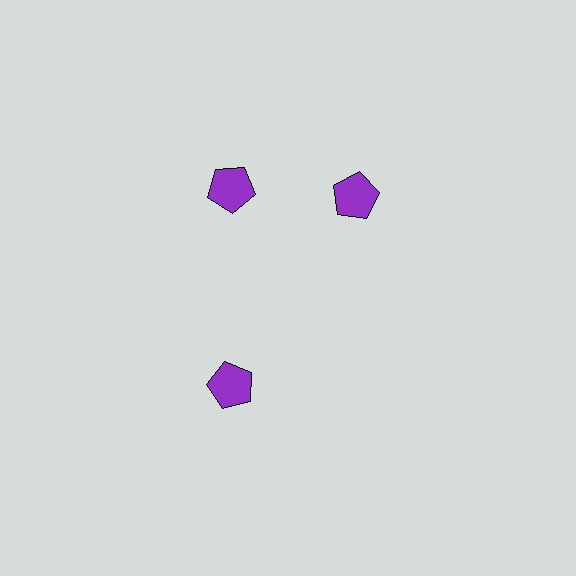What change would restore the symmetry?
The symmetry would be restored by rotating it back into even spacing with its neighbors so that all 3 pentagons sit at equal angles and equal distance from the center.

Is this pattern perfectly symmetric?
No. The 3 purple pentagons are arranged in a ring, but one element near the 3 o'clock position is rotated out of alignment along the ring, breaking the 3-fold rotational symmetry.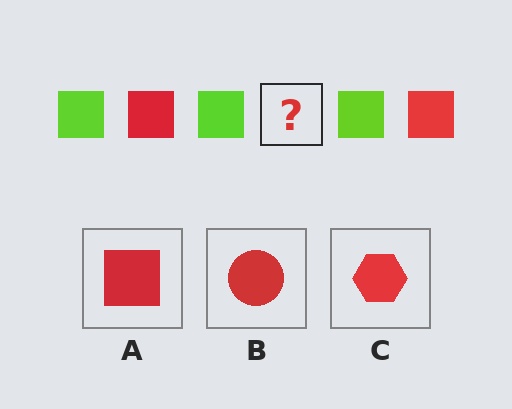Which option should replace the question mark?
Option A.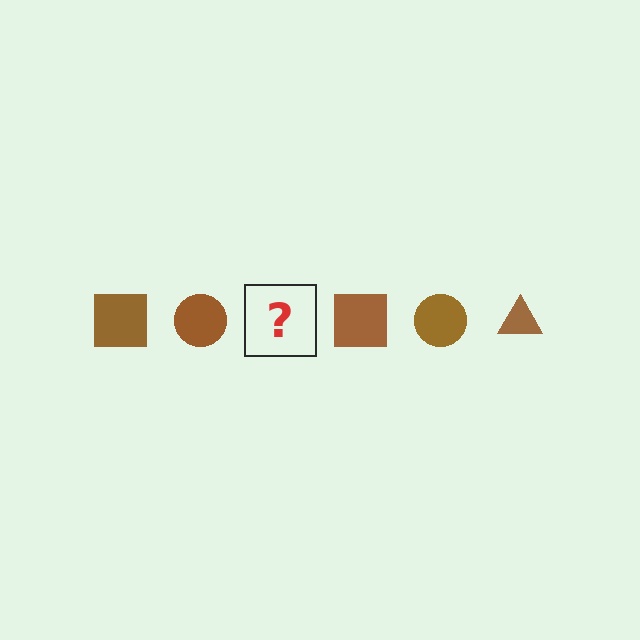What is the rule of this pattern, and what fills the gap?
The rule is that the pattern cycles through square, circle, triangle shapes in brown. The gap should be filled with a brown triangle.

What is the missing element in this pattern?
The missing element is a brown triangle.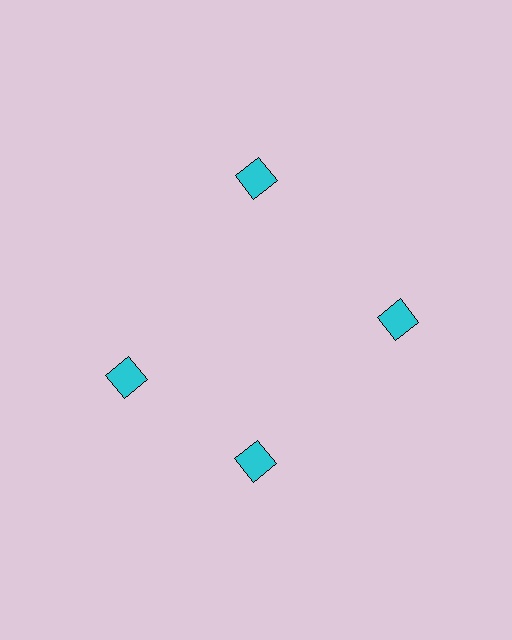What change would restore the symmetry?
The symmetry would be restored by rotating it back into even spacing with its neighbors so that all 4 squares sit at equal angles and equal distance from the center.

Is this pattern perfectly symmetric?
No. The 4 cyan squares are arranged in a ring, but one element near the 9 o'clock position is rotated out of alignment along the ring, breaking the 4-fold rotational symmetry.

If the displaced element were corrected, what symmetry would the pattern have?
It would have 4-fold rotational symmetry — the pattern would map onto itself every 90 degrees.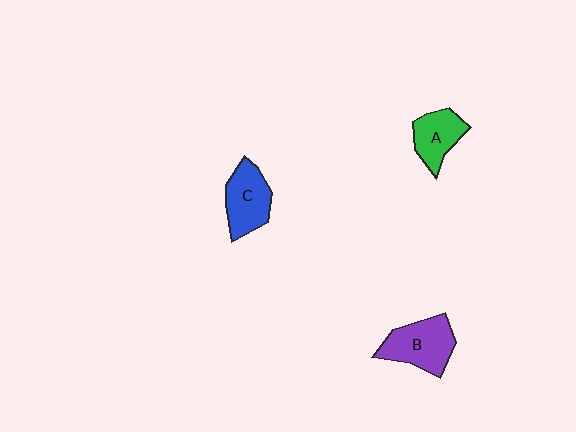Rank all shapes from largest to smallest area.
From largest to smallest: B (purple), C (blue), A (green).